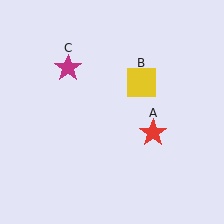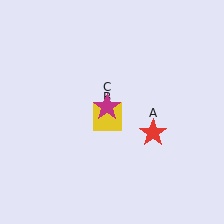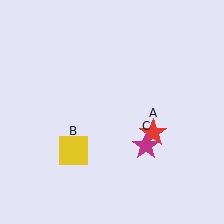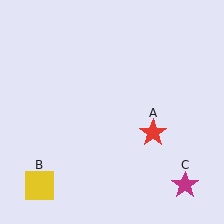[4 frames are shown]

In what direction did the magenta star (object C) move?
The magenta star (object C) moved down and to the right.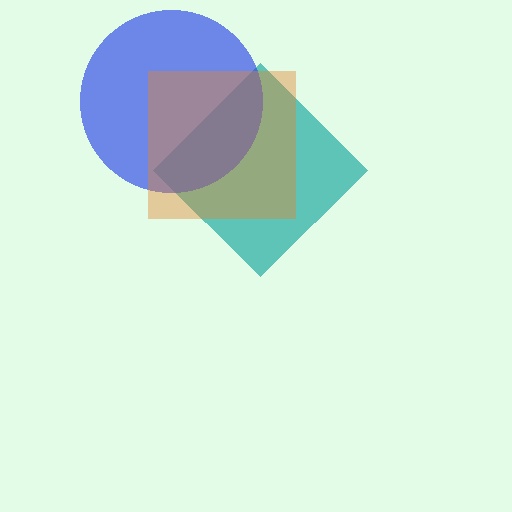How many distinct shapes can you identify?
There are 3 distinct shapes: a teal diamond, a blue circle, an orange square.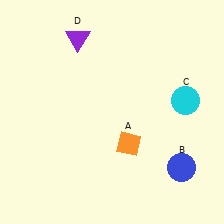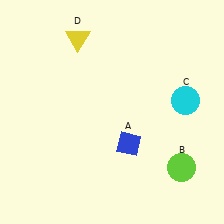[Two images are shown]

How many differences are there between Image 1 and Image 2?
There are 3 differences between the two images.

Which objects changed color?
A changed from orange to blue. B changed from blue to lime. D changed from purple to yellow.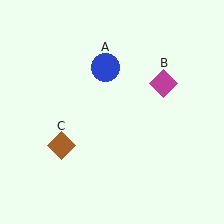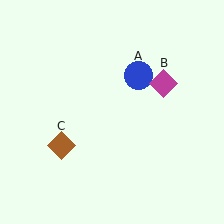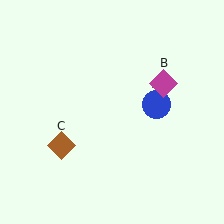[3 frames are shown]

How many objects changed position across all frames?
1 object changed position: blue circle (object A).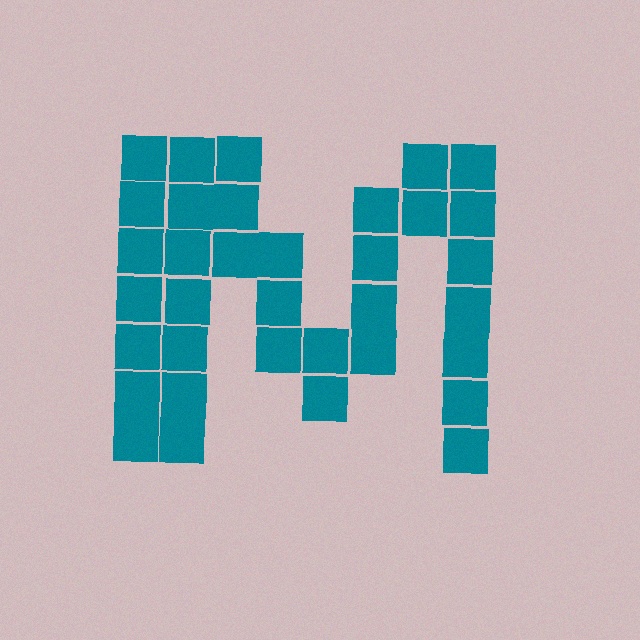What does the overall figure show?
The overall figure shows the letter M.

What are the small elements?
The small elements are squares.